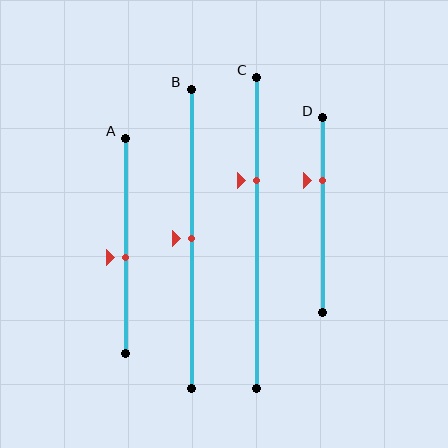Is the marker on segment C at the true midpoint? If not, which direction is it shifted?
No, the marker on segment C is shifted upward by about 17% of the segment length.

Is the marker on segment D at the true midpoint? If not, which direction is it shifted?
No, the marker on segment D is shifted upward by about 18% of the segment length.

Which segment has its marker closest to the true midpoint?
Segment B has its marker closest to the true midpoint.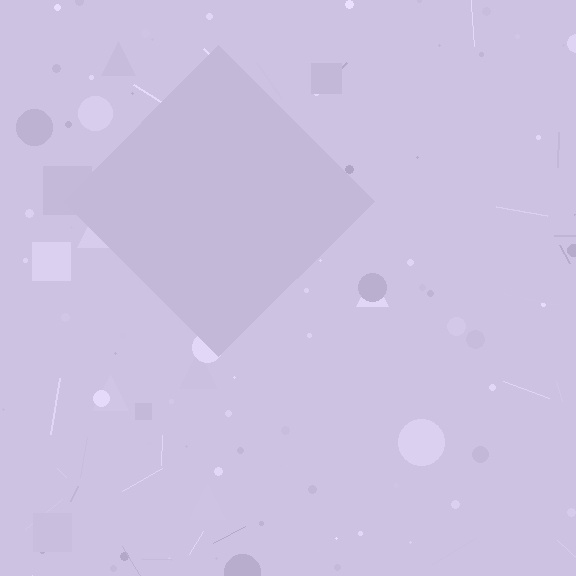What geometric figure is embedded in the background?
A diamond is embedded in the background.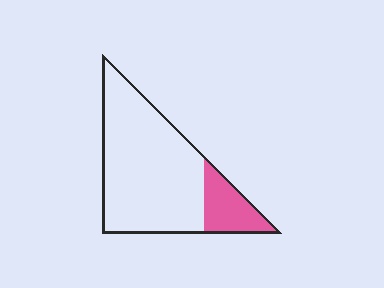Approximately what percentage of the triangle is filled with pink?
Approximately 20%.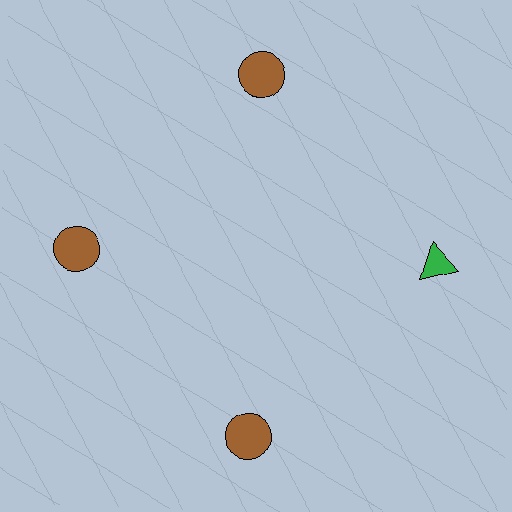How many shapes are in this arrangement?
There are 4 shapes arranged in a ring pattern.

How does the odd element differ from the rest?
It differs in both color (green instead of brown) and shape (triangle instead of circle).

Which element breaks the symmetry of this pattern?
The green triangle at roughly the 3 o'clock position breaks the symmetry. All other shapes are brown circles.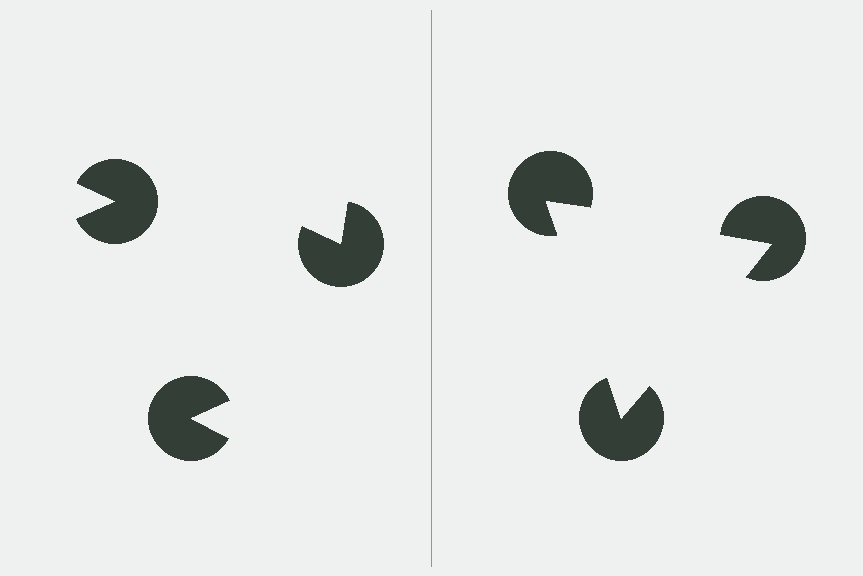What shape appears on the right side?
An illusory triangle.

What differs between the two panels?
The pac-man discs are positioned identically on both sides; only the wedge orientations differ. On the right they align to a triangle; on the left they are misaligned.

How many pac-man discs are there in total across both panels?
6 — 3 on each side.